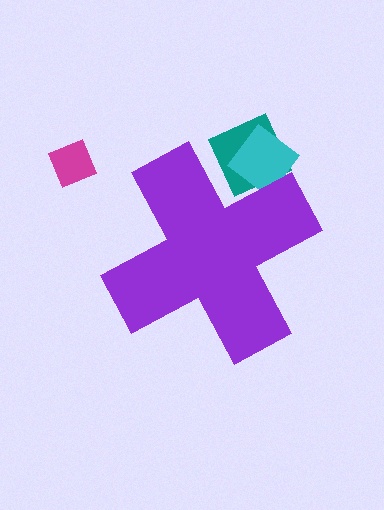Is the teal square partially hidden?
Yes, the teal square is partially hidden behind the purple cross.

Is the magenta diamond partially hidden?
No, the magenta diamond is fully visible.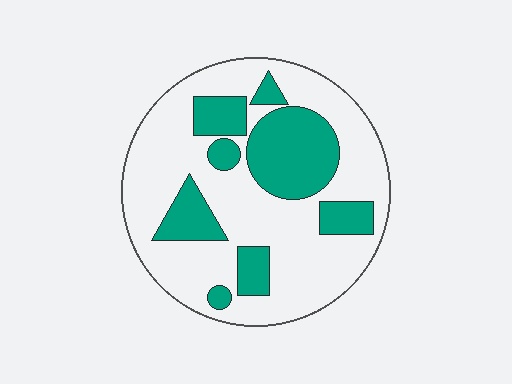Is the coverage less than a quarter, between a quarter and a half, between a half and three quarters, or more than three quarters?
Between a quarter and a half.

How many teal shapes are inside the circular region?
8.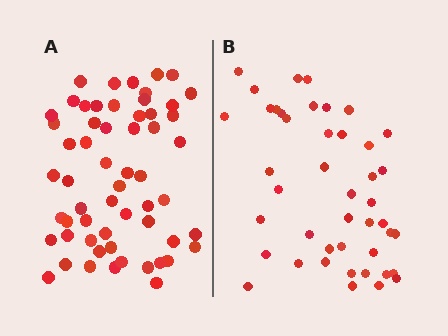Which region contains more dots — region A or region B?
Region A (the left region) has more dots.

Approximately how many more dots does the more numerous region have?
Region A has approximately 15 more dots than region B.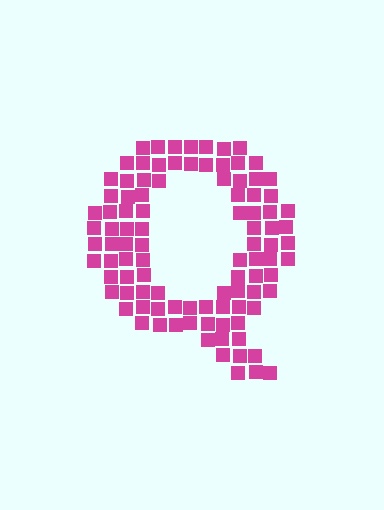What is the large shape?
The large shape is the letter Q.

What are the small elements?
The small elements are squares.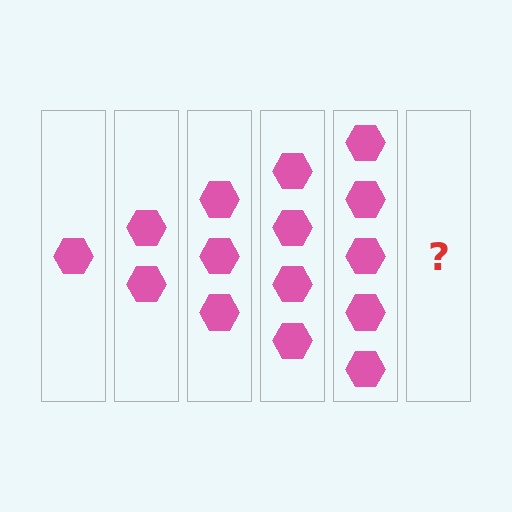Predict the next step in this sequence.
The next step is 6 hexagons.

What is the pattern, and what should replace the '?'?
The pattern is that each step adds one more hexagon. The '?' should be 6 hexagons.